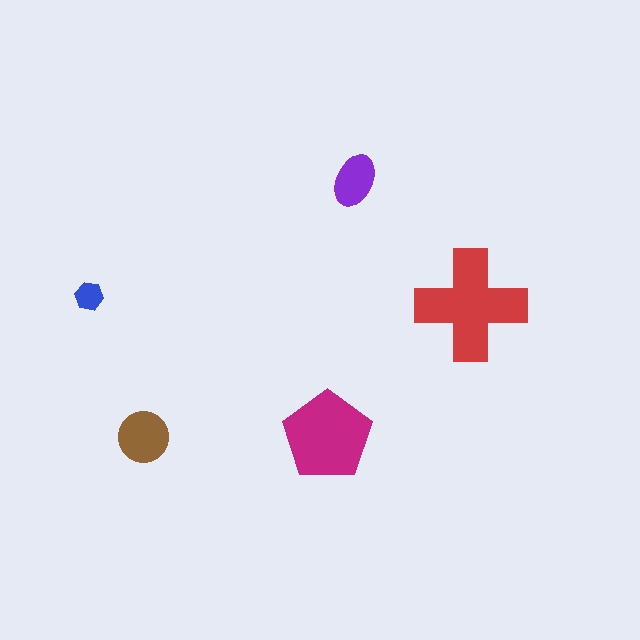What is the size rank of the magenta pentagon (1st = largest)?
2nd.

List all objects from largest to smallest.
The red cross, the magenta pentagon, the brown circle, the purple ellipse, the blue hexagon.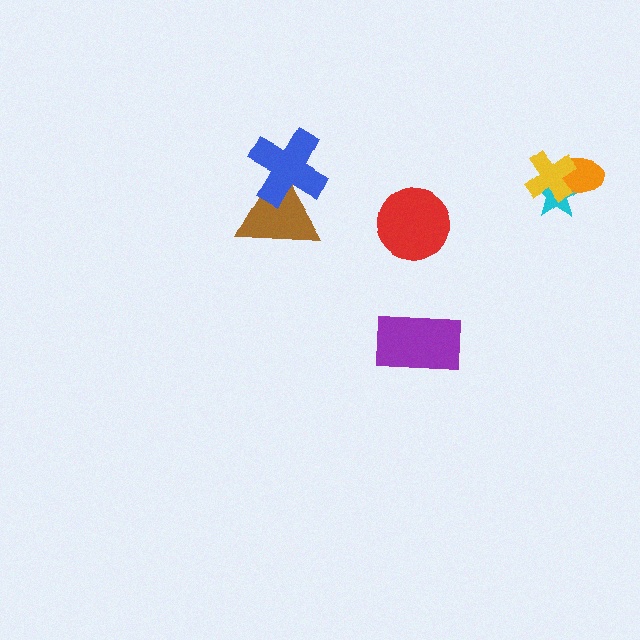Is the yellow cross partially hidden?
No, no other shape covers it.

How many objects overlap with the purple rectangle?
0 objects overlap with the purple rectangle.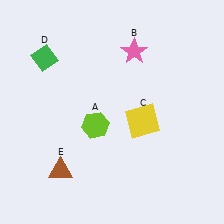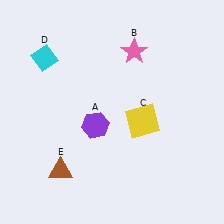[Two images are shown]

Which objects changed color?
A changed from lime to purple. D changed from green to cyan.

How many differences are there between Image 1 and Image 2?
There are 2 differences between the two images.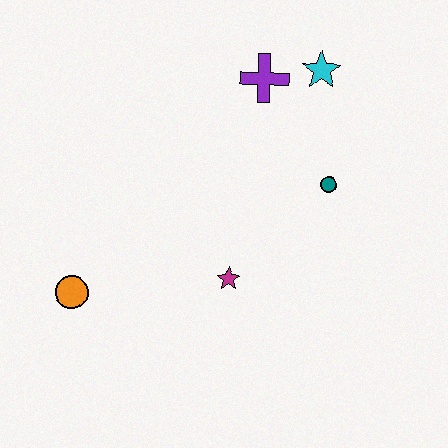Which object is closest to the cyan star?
The purple cross is closest to the cyan star.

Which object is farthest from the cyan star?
The orange circle is farthest from the cyan star.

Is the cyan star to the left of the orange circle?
No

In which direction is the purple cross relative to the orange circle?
The purple cross is above the orange circle.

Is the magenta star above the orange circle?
Yes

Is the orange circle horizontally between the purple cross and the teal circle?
No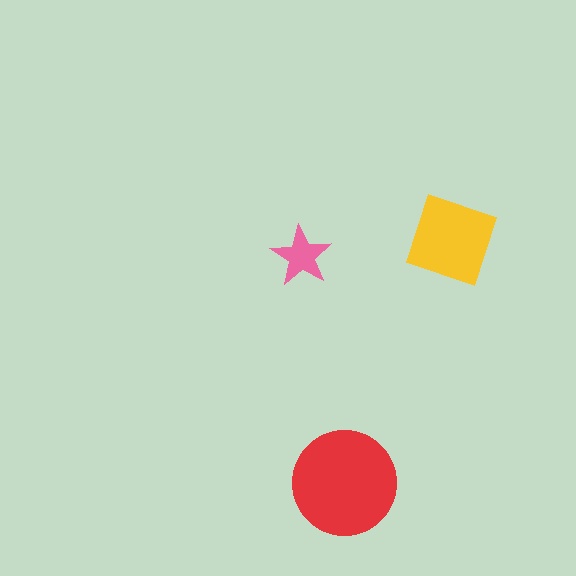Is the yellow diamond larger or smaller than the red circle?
Smaller.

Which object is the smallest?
The pink star.